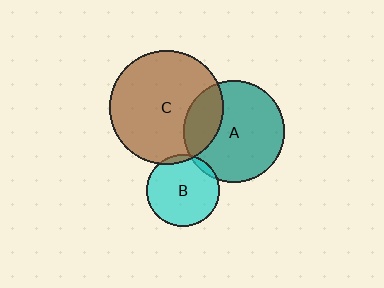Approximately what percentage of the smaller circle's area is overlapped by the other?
Approximately 5%.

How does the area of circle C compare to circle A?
Approximately 1.3 times.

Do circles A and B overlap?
Yes.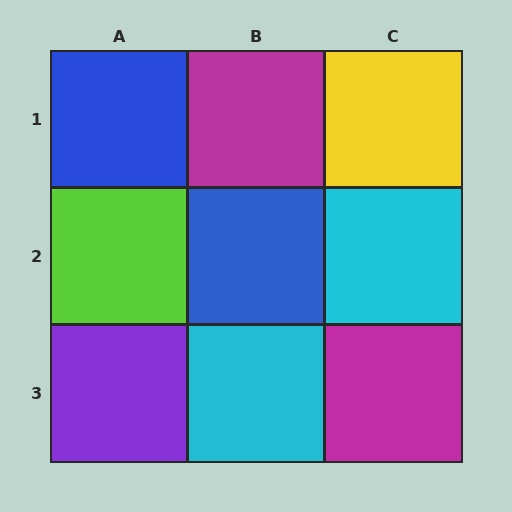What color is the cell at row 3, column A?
Purple.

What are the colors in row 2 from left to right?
Lime, blue, cyan.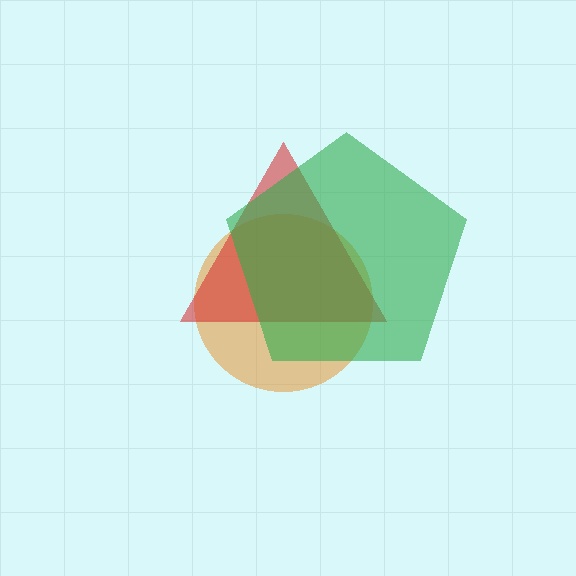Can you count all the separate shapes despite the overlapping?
Yes, there are 3 separate shapes.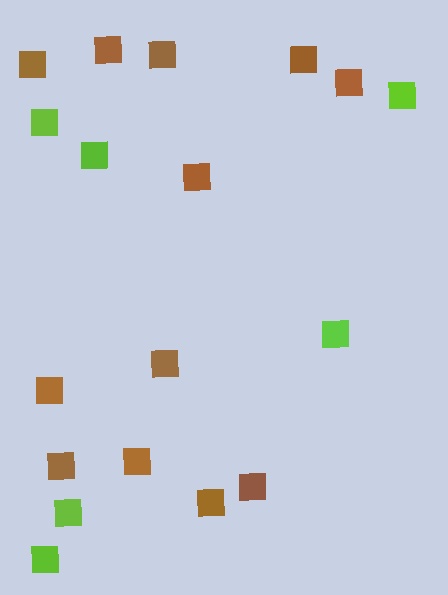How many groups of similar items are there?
There are 2 groups: one group of brown squares (12) and one group of lime squares (6).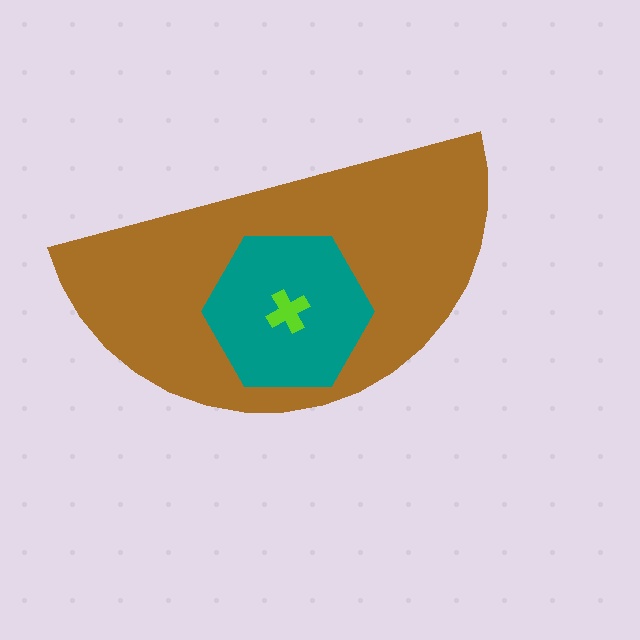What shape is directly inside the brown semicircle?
The teal hexagon.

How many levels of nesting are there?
3.